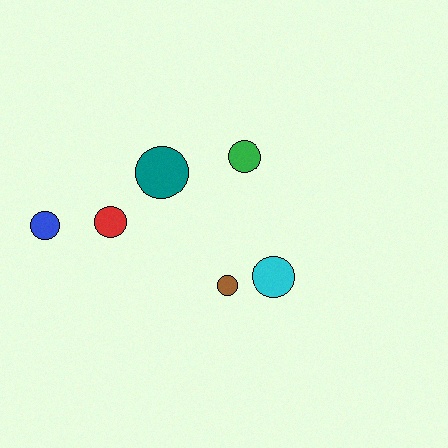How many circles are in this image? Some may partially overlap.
There are 6 circles.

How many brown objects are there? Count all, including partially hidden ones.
There is 1 brown object.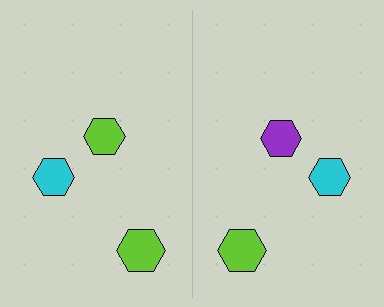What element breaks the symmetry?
The purple hexagon on the right side breaks the symmetry — its mirror counterpart is lime.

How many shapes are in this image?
There are 6 shapes in this image.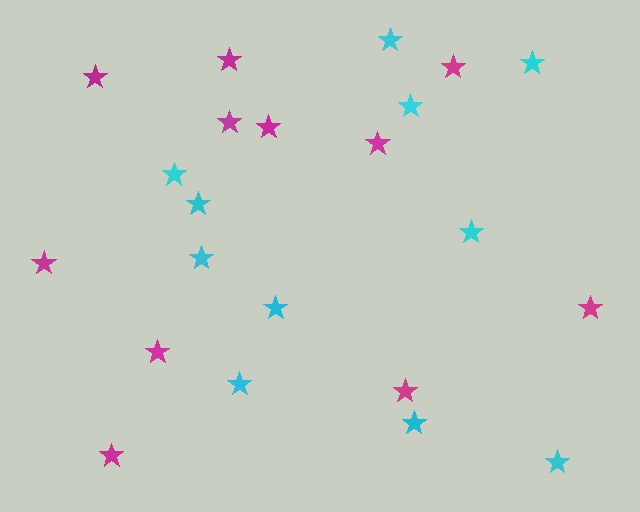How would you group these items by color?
There are 2 groups: one group of cyan stars (11) and one group of magenta stars (11).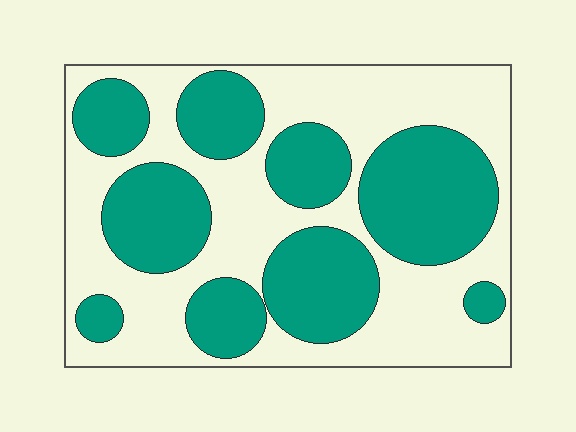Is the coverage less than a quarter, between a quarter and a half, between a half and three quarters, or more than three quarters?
Between a quarter and a half.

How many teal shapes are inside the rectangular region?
9.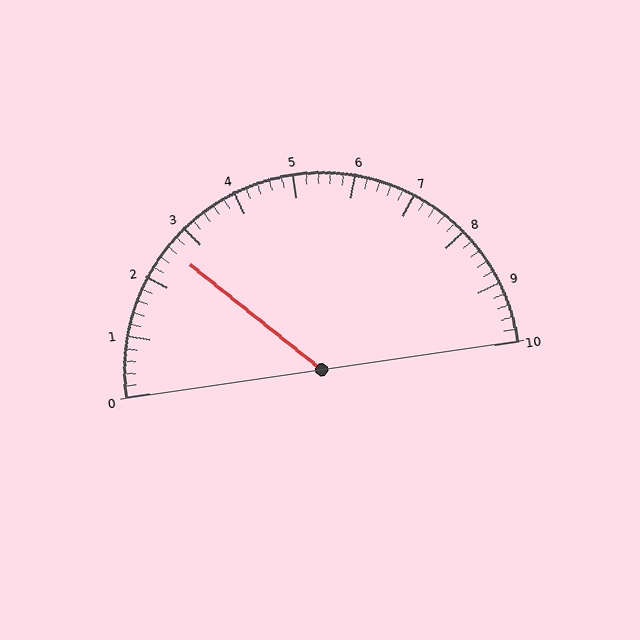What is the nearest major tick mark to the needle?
The nearest major tick mark is 3.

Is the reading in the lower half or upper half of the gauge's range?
The reading is in the lower half of the range (0 to 10).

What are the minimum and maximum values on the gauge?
The gauge ranges from 0 to 10.